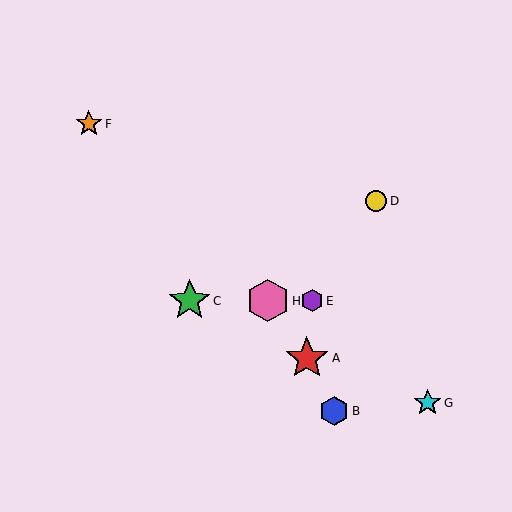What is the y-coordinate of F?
Object F is at y≈124.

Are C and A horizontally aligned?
No, C is at y≈301 and A is at y≈358.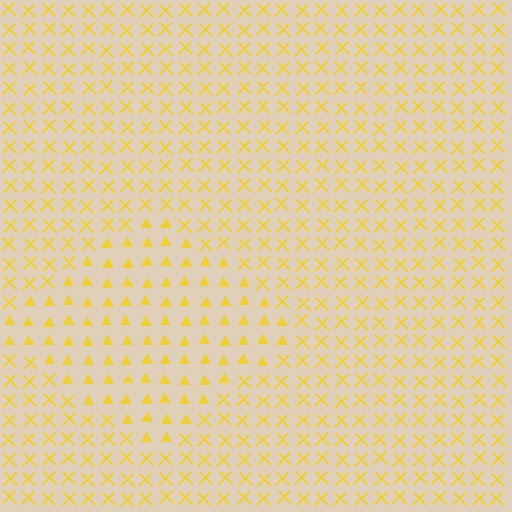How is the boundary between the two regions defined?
The boundary is defined by a change in element shape: triangles inside vs. X marks outside. All elements share the same color and spacing.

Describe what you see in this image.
The image is filled with small yellow elements arranged in a uniform grid. A diamond-shaped region contains triangles, while the surrounding area contains X marks. The boundary is defined purely by the change in element shape.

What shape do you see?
I see a diamond.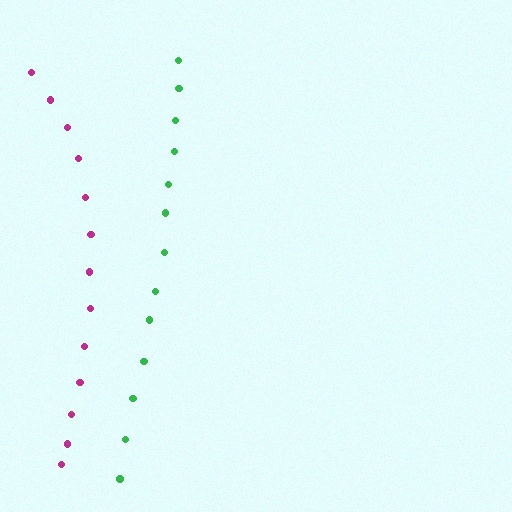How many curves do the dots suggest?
There are 2 distinct paths.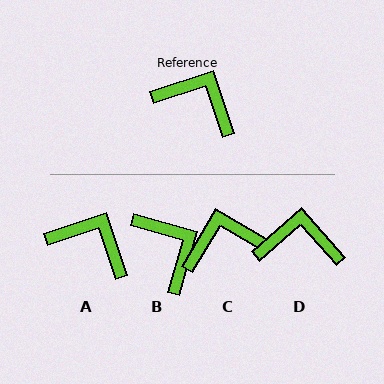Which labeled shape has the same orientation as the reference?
A.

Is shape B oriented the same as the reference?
No, it is off by about 34 degrees.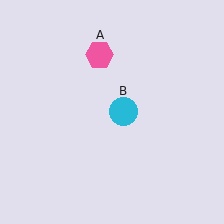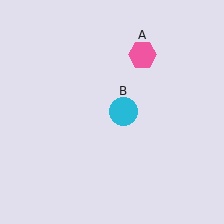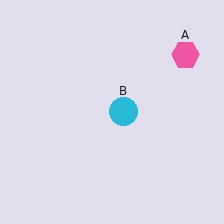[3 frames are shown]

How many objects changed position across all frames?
1 object changed position: pink hexagon (object A).